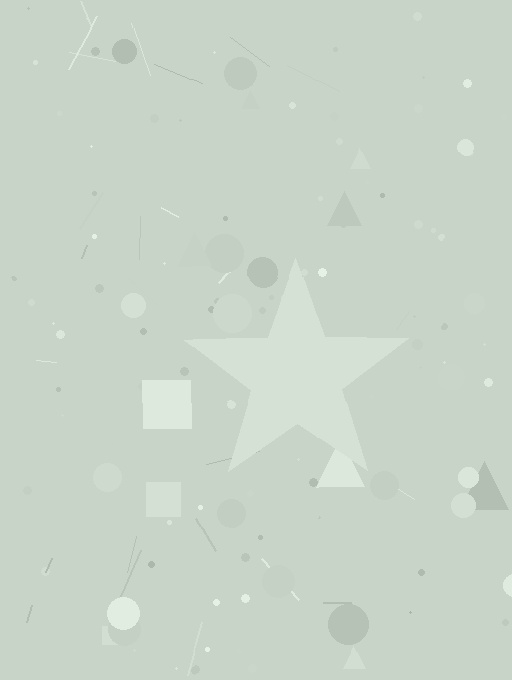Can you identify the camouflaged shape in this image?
The camouflaged shape is a star.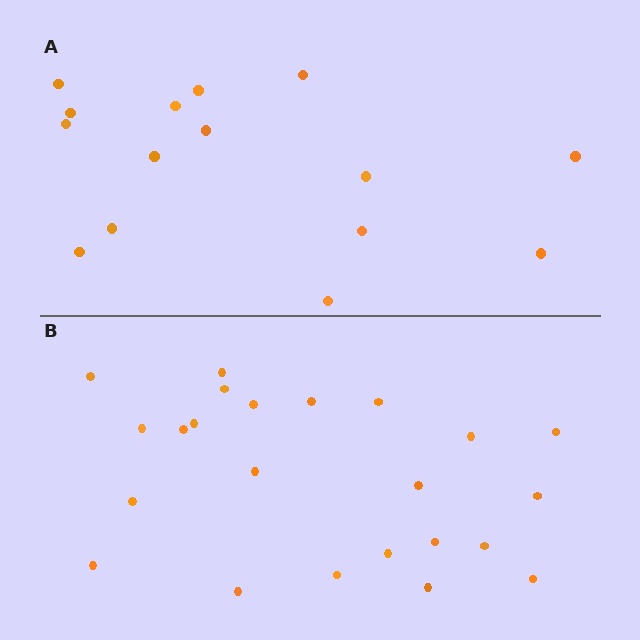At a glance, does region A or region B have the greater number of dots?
Region B (the bottom region) has more dots.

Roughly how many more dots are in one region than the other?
Region B has roughly 8 or so more dots than region A.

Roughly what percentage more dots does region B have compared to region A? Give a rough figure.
About 55% more.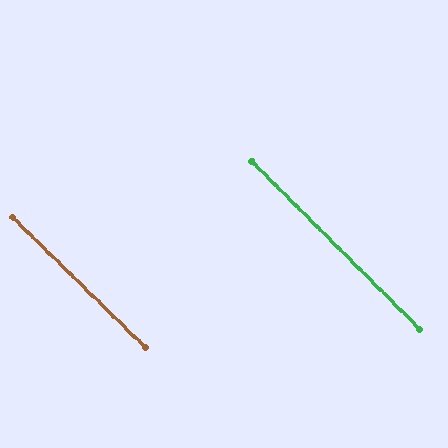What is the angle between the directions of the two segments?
Approximately 1 degree.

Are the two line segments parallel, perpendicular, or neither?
Parallel — their directions differ by only 0.7°.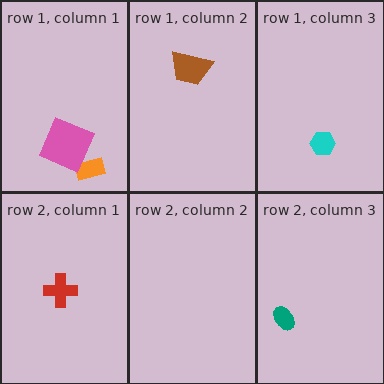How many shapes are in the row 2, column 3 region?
1.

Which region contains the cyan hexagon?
The row 1, column 3 region.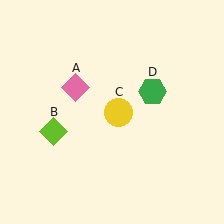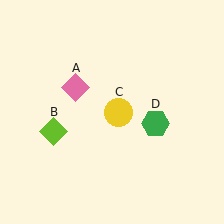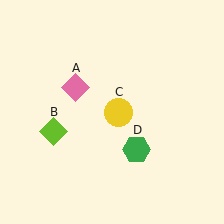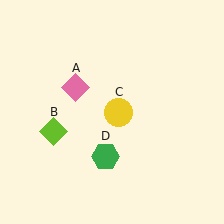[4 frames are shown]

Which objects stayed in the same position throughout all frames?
Pink diamond (object A) and lime diamond (object B) and yellow circle (object C) remained stationary.